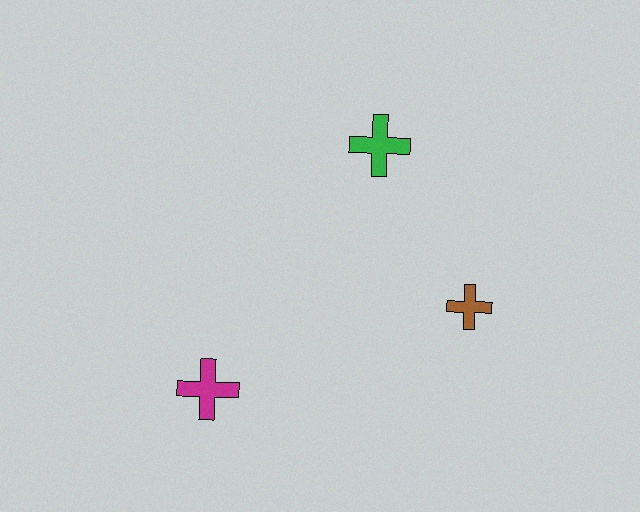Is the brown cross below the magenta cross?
No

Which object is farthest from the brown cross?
The magenta cross is farthest from the brown cross.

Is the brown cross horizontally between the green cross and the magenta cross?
No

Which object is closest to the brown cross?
The green cross is closest to the brown cross.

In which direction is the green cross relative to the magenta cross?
The green cross is above the magenta cross.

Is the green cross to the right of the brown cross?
No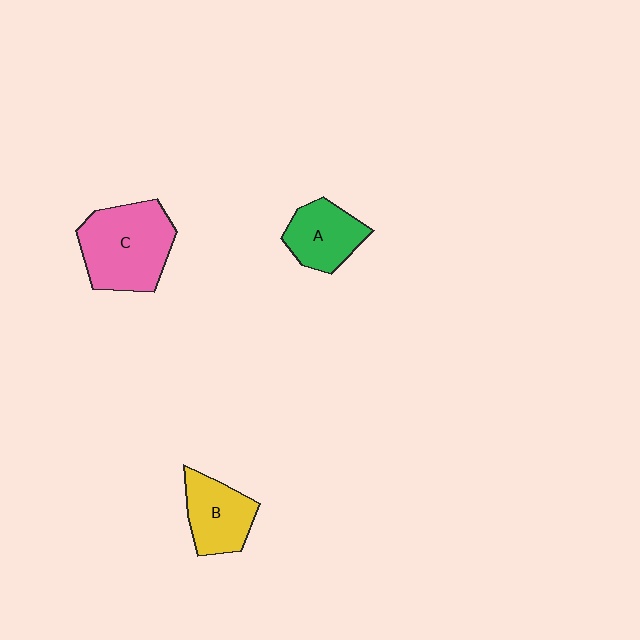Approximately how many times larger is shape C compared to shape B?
Approximately 1.6 times.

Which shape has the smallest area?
Shape A (green).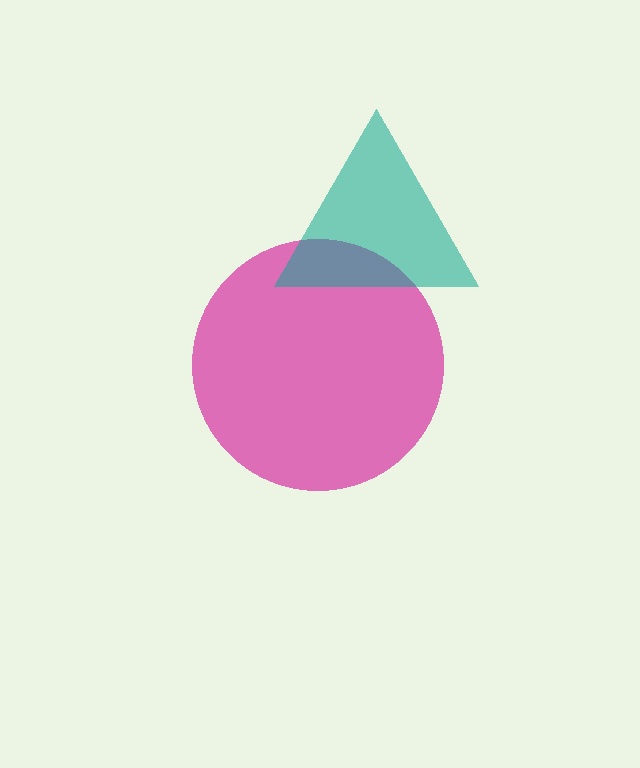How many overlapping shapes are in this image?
There are 2 overlapping shapes in the image.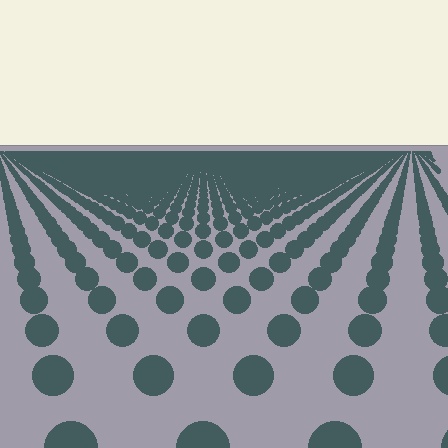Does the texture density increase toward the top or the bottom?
Density increases toward the top.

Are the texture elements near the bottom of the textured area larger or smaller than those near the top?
Larger. Near the bottom, elements are closer to the viewer and appear at a bigger on-screen size.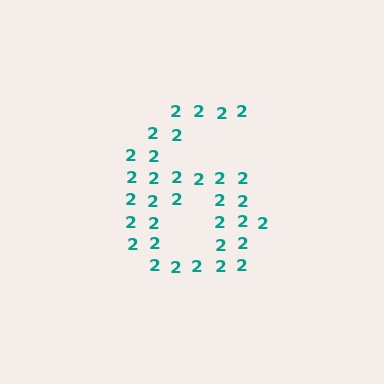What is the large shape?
The large shape is the digit 6.